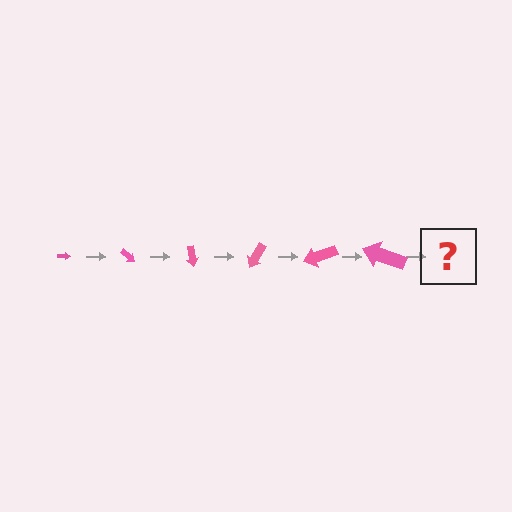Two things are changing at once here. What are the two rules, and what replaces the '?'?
The two rules are that the arrow grows larger each step and it rotates 40 degrees each step. The '?' should be an arrow, larger than the previous one and rotated 240 degrees from the start.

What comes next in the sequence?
The next element should be an arrow, larger than the previous one and rotated 240 degrees from the start.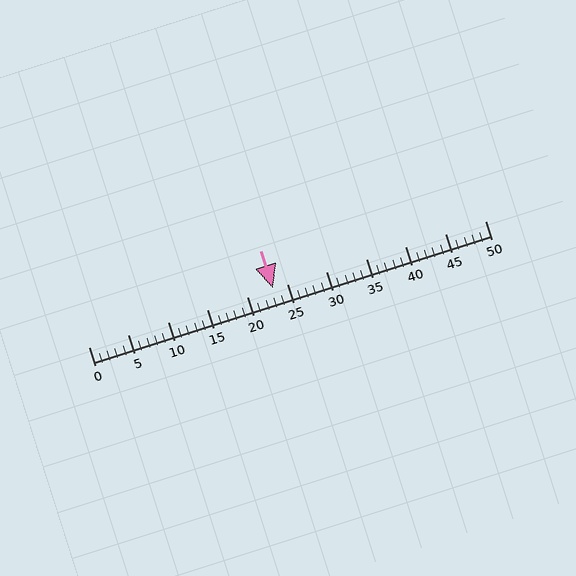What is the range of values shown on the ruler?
The ruler shows values from 0 to 50.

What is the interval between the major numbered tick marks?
The major tick marks are spaced 5 units apart.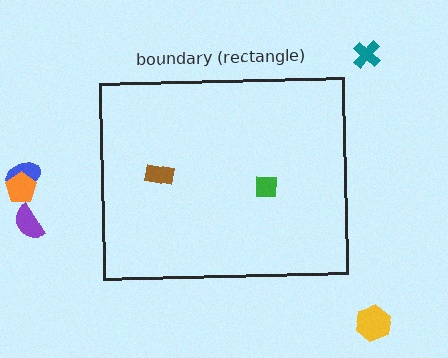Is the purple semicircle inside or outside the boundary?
Outside.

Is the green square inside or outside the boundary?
Inside.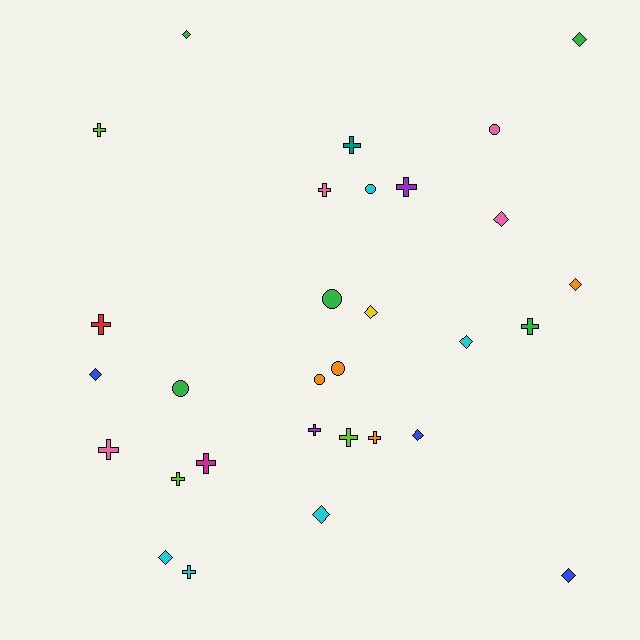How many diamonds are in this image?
There are 11 diamonds.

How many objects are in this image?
There are 30 objects.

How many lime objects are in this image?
There are 3 lime objects.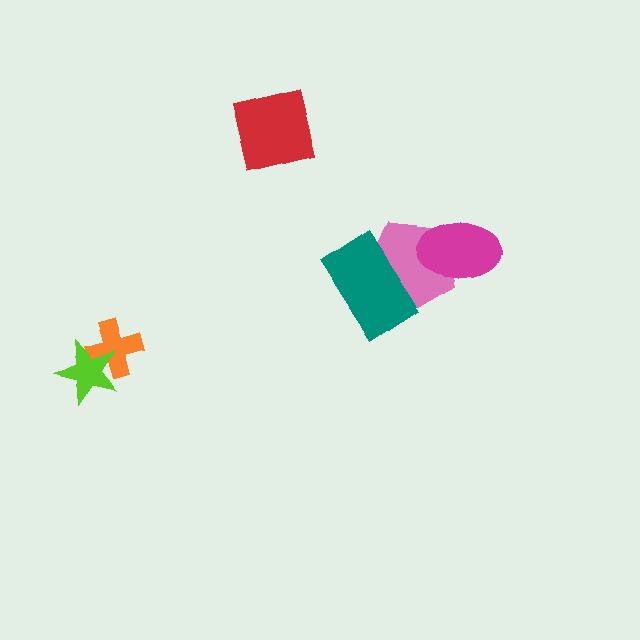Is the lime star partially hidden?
No, no other shape covers it.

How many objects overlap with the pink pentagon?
2 objects overlap with the pink pentagon.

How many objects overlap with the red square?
0 objects overlap with the red square.